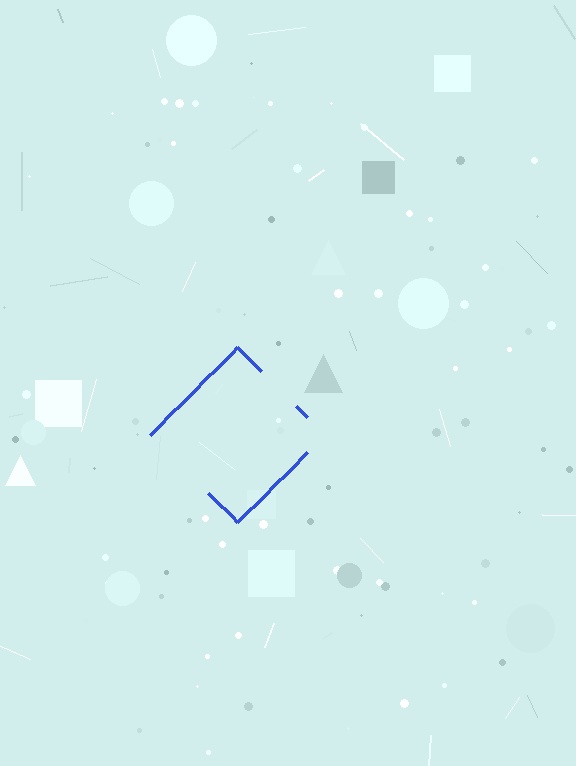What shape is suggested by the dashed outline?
The dashed outline suggests a diamond.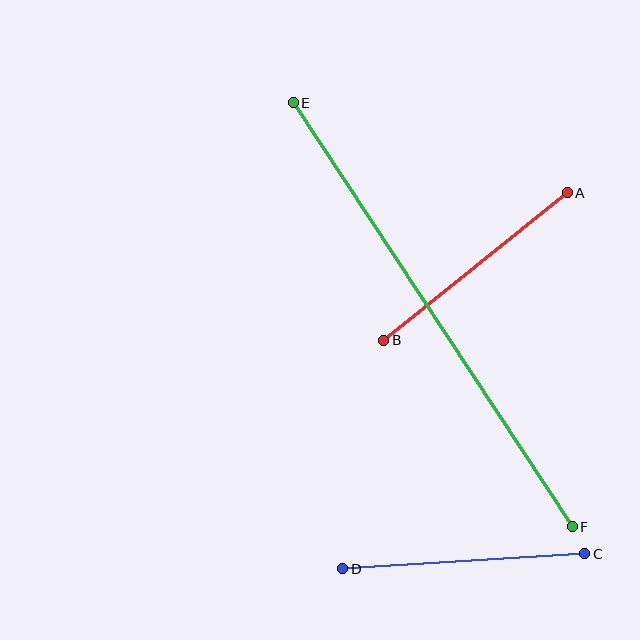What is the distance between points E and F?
The distance is approximately 507 pixels.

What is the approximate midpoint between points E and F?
The midpoint is at approximately (433, 315) pixels.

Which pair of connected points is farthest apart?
Points E and F are farthest apart.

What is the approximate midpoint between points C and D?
The midpoint is at approximately (464, 561) pixels.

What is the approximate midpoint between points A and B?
The midpoint is at approximately (476, 266) pixels.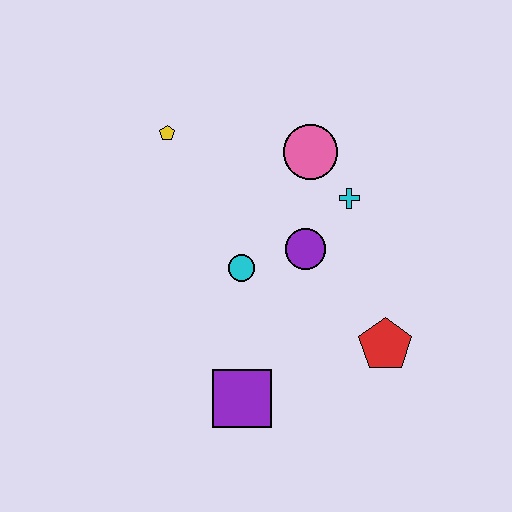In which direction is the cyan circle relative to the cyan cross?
The cyan circle is to the left of the cyan cross.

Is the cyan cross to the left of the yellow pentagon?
No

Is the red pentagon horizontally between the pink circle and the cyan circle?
No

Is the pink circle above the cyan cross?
Yes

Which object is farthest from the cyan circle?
The red pentagon is farthest from the cyan circle.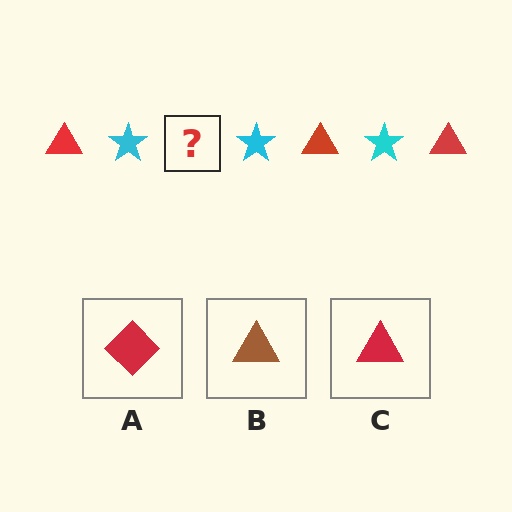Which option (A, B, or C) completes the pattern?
C.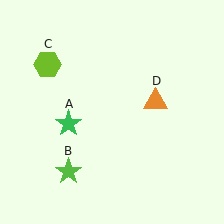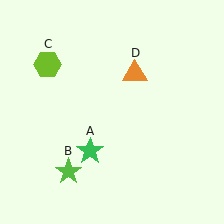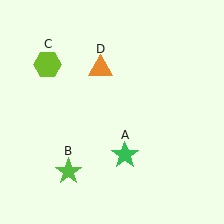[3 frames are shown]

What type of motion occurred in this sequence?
The green star (object A), orange triangle (object D) rotated counterclockwise around the center of the scene.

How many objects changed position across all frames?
2 objects changed position: green star (object A), orange triangle (object D).